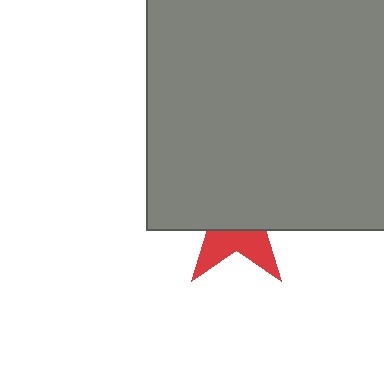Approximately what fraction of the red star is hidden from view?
Roughly 66% of the red star is hidden behind the gray rectangle.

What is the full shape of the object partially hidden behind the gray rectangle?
The partially hidden object is a red star.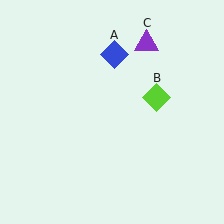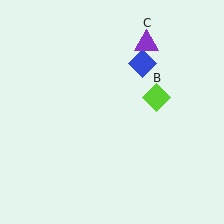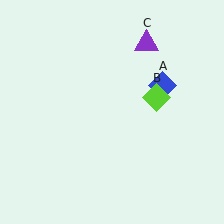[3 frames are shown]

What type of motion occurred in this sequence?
The blue diamond (object A) rotated clockwise around the center of the scene.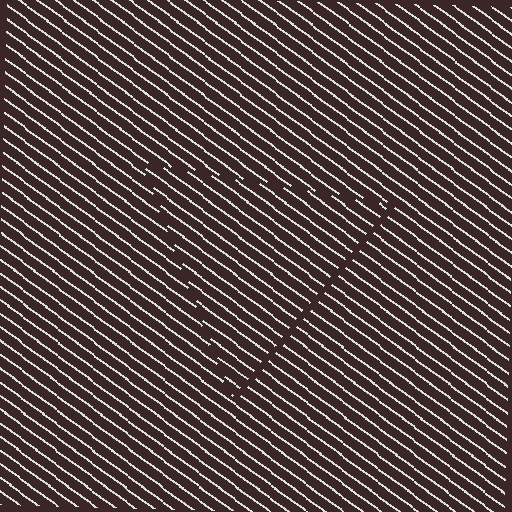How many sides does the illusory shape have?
3 sides — the line-ends trace a triangle.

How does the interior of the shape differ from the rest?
The interior of the shape contains the same grating, shifted by half a period — the contour is defined by the phase discontinuity where line-ends from the inner and outer gratings abut.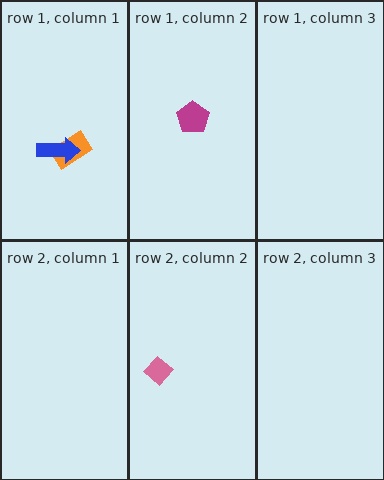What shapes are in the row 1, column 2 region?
The magenta pentagon.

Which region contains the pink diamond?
The row 2, column 2 region.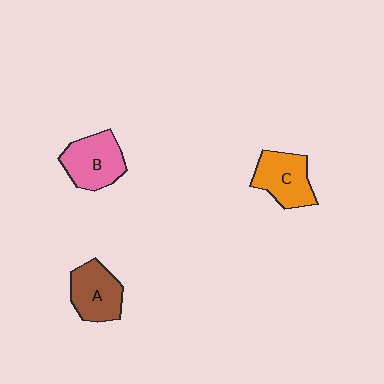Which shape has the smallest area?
Shape A (brown).